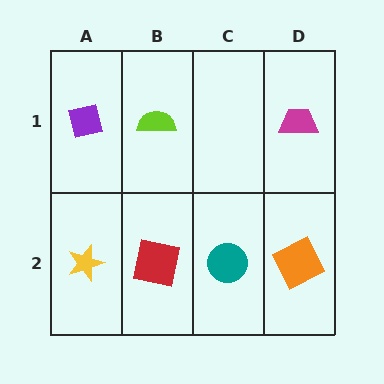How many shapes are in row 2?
4 shapes.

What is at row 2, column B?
A red square.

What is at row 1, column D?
A magenta trapezoid.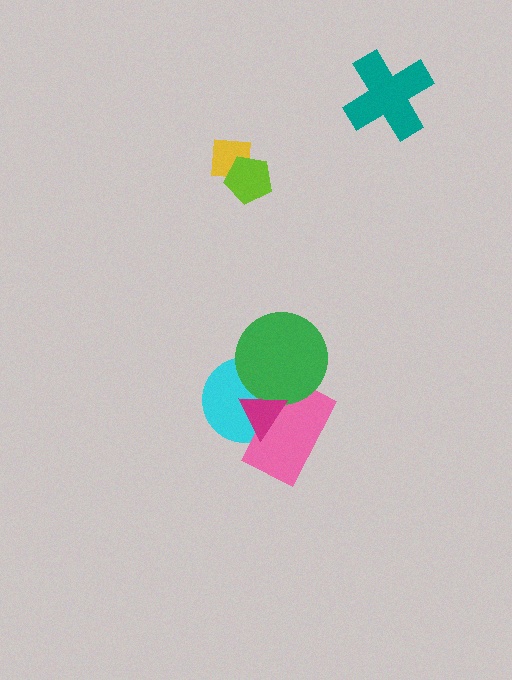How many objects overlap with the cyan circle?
3 objects overlap with the cyan circle.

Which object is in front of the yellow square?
The lime pentagon is in front of the yellow square.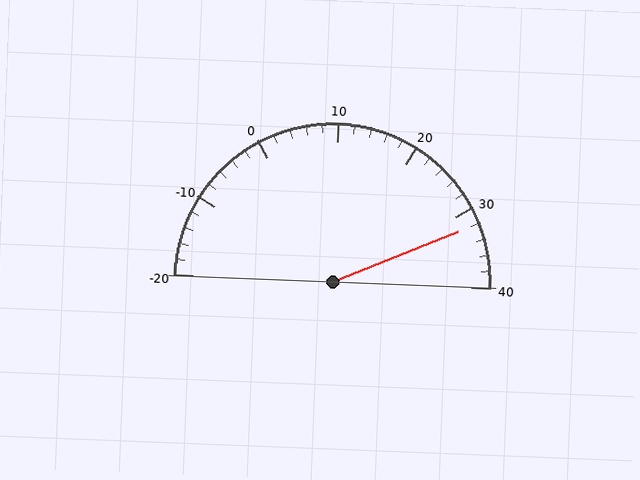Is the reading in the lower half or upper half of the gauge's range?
The reading is in the upper half of the range (-20 to 40).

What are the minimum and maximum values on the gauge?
The gauge ranges from -20 to 40.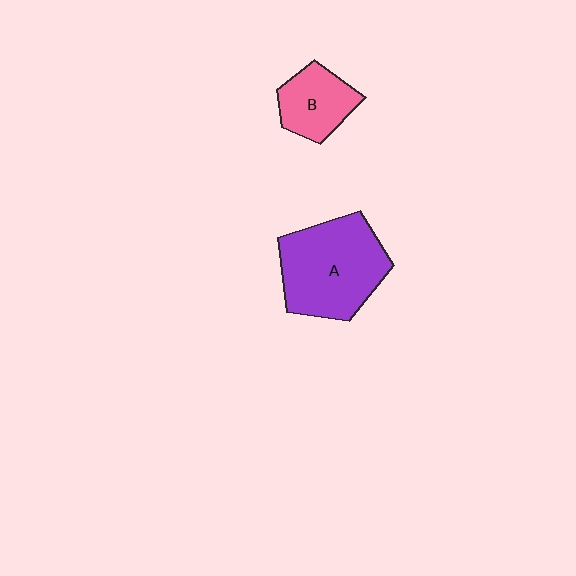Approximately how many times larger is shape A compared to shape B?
Approximately 2.0 times.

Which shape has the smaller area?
Shape B (pink).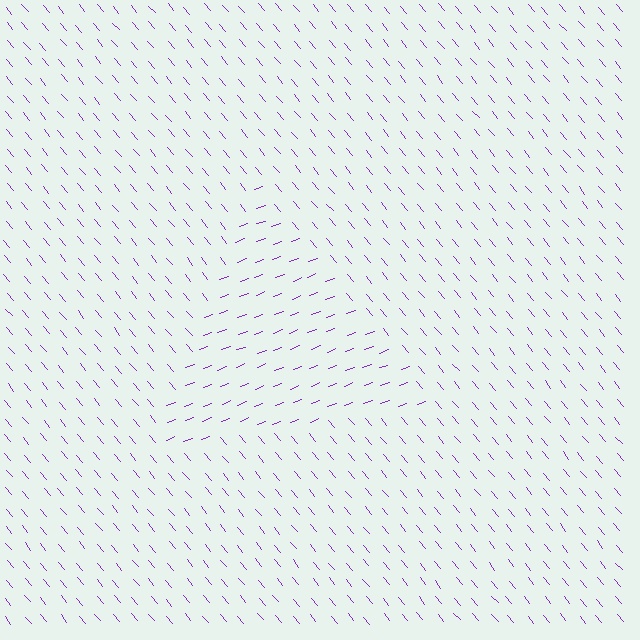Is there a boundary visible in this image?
Yes, there is a texture boundary formed by a change in line orientation.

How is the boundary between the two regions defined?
The boundary is defined purely by a change in line orientation (approximately 70 degrees difference). All lines are the same color and thickness.